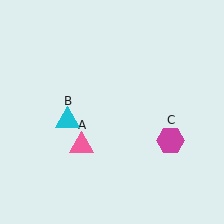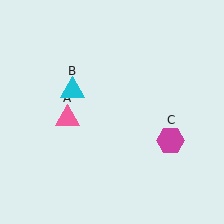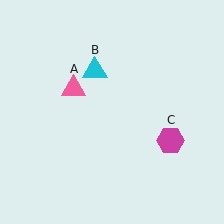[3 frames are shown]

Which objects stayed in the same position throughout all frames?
Magenta hexagon (object C) remained stationary.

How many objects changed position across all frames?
2 objects changed position: pink triangle (object A), cyan triangle (object B).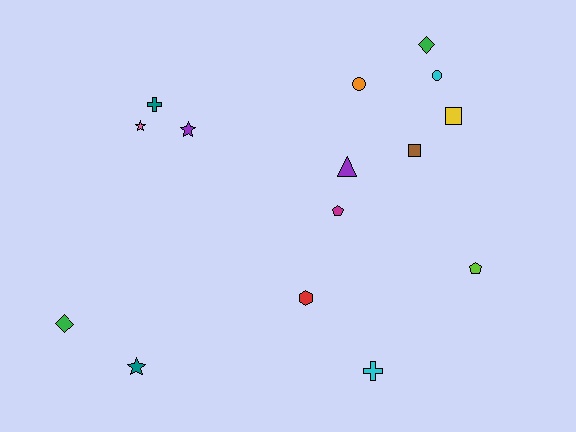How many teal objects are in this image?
There are 2 teal objects.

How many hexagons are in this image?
There is 1 hexagon.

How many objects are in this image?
There are 15 objects.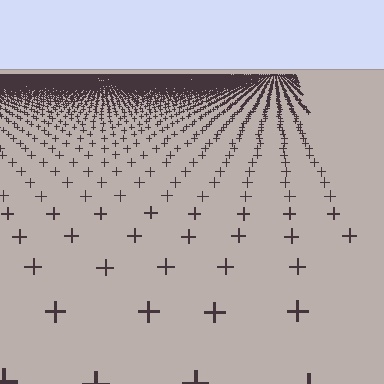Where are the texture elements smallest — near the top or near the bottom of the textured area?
Near the top.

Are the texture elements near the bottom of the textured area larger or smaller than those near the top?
Larger. Near the bottom, elements are closer to the viewer and appear at a bigger on-screen size.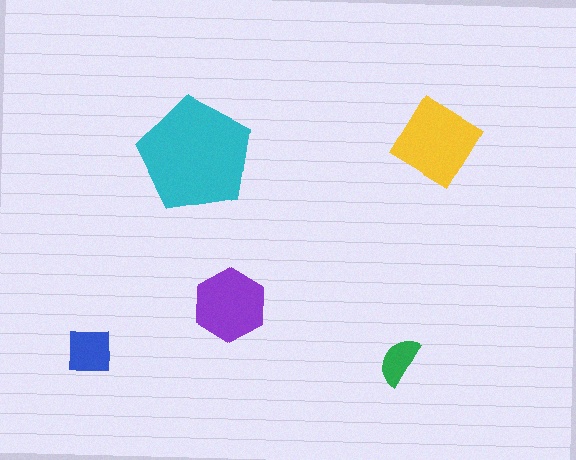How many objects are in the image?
There are 5 objects in the image.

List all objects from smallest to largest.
The green semicircle, the blue square, the purple hexagon, the yellow diamond, the cyan pentagon.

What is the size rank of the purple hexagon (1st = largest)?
3rd.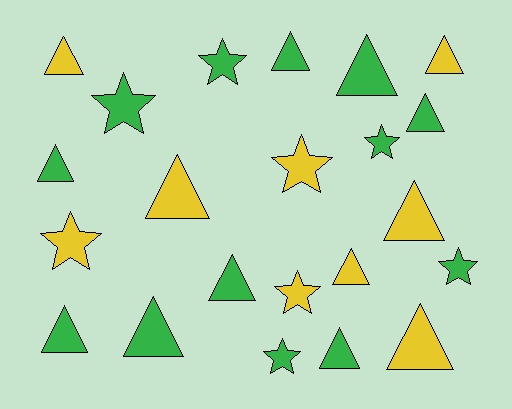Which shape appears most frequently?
Triangle, with 14 objects.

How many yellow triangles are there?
There are 6 yellow triangles.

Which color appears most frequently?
Green, with 13 objects.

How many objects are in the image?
There are 22 objects.